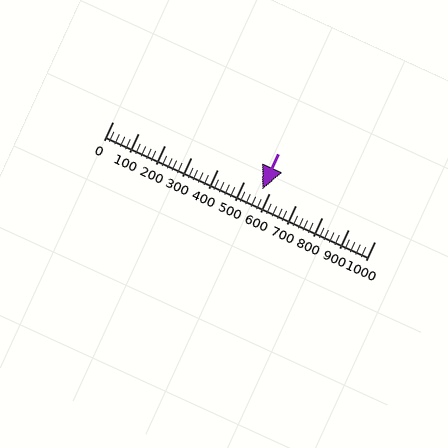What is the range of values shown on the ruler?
The ruler shows values from 0 to 1000.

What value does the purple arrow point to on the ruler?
The purple arrow points to approximately 572.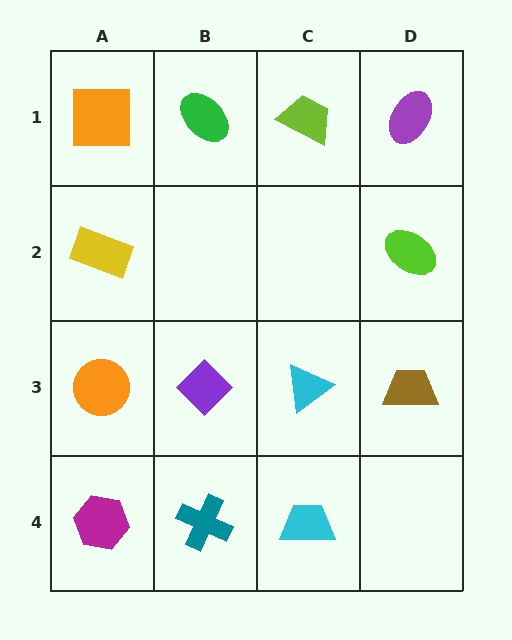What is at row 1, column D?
A purple ellipse.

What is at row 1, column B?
A green ellipse.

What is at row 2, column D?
A lime ellipse.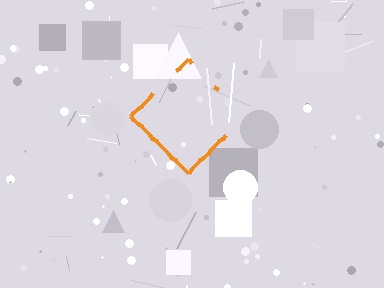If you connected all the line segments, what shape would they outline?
They would outline a diamond.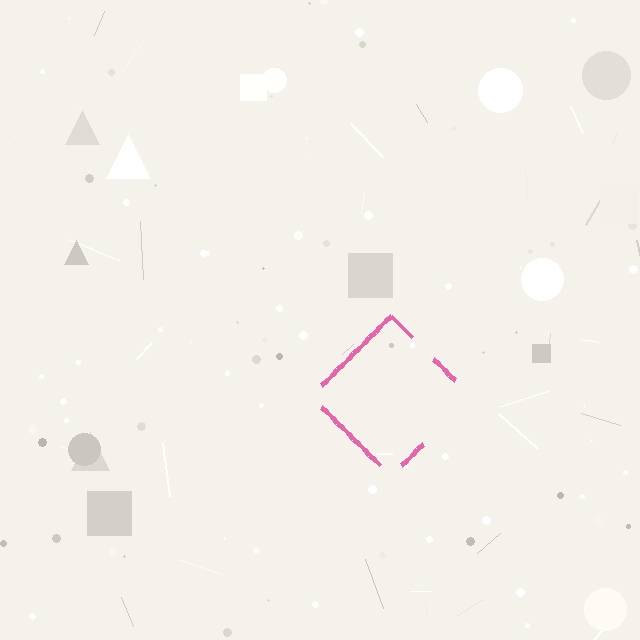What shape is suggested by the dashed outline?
The dashed outline suggests a diamond.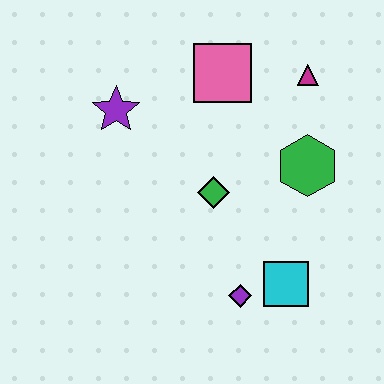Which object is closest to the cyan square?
The purple diamond is closest to the cyan square.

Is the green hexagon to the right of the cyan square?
Yes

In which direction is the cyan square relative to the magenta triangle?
The cyan square is below the magenta triangle.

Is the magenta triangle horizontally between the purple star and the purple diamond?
No